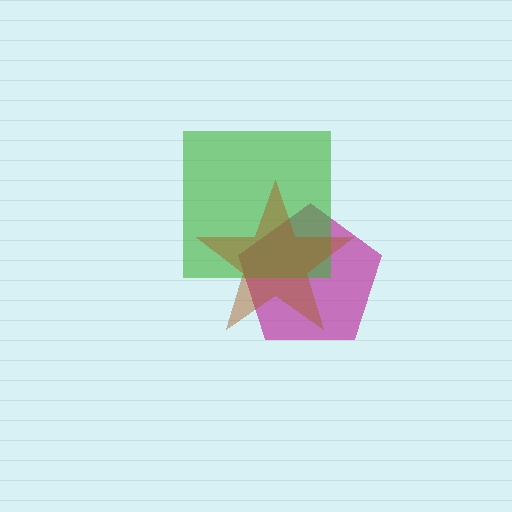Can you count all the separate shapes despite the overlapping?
Yes, there are 3 separate shapes.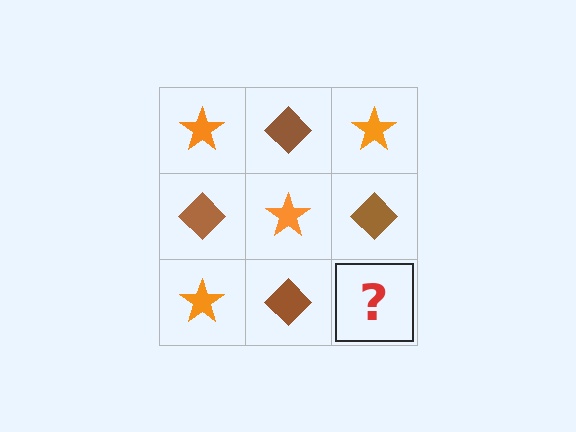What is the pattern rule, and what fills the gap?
The rule is that it alternates orange star and brown diamond in a checkerboard pattern. The gap should be filled with an orange star.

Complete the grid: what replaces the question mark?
The question mark should be replaced with an orange star.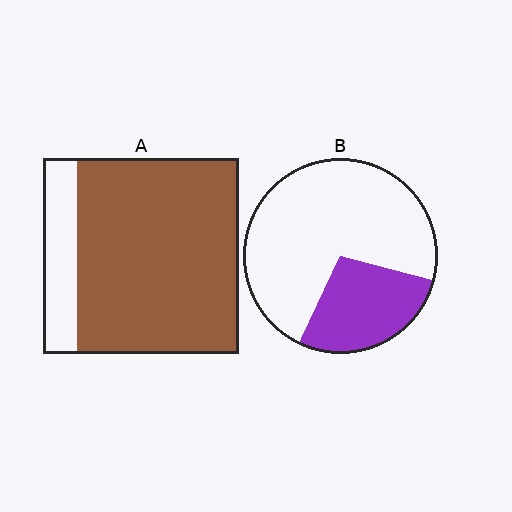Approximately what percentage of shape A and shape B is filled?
A is approximately 85% and B is approximately 30%.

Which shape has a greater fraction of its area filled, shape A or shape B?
Shape A.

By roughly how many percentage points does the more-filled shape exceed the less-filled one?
By roughly 55 percentage points (A over B).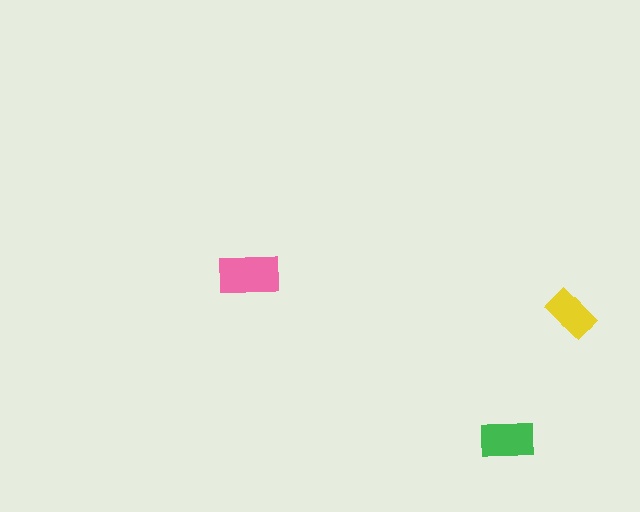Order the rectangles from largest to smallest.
the pink one, the green one, the yellow one.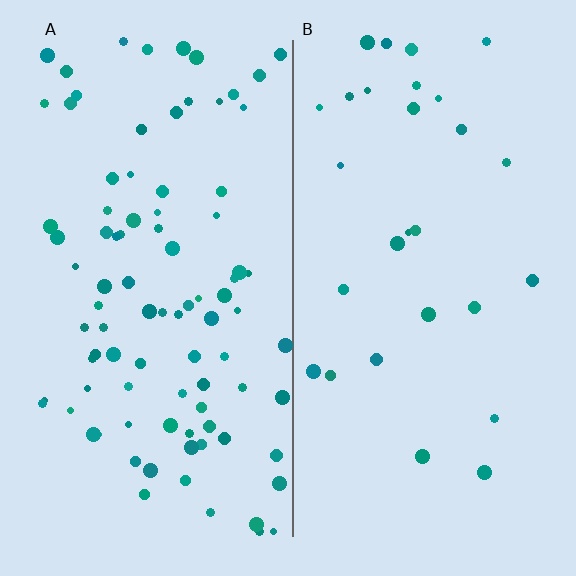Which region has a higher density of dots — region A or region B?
A (the left).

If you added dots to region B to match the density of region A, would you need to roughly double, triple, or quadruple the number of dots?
Approximately triple.